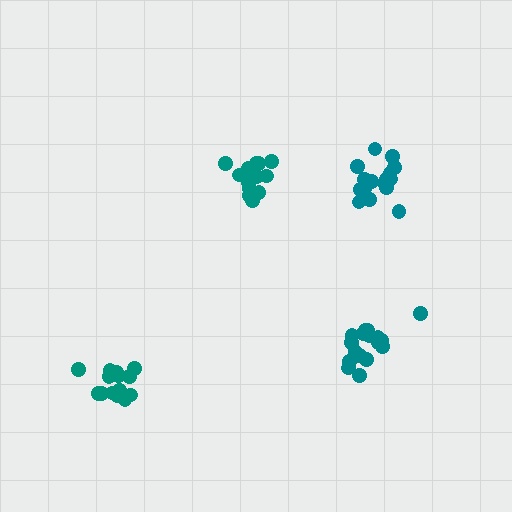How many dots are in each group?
Group 1: 17 dots, Group 2: 14 dots, Group 3: 16 dots, Group 4: 19 dots (66 total).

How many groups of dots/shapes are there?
There are 4 groups.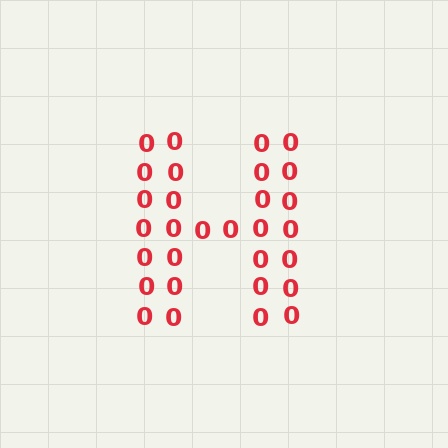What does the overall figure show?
The overall figure shows the letter H.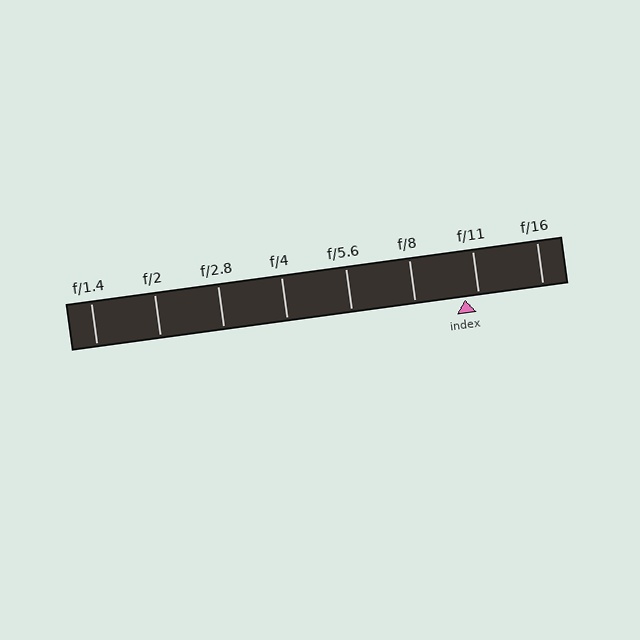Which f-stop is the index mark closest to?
The index mark is closest to f/11.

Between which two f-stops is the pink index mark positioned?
The index mark is between f/8 and f/11.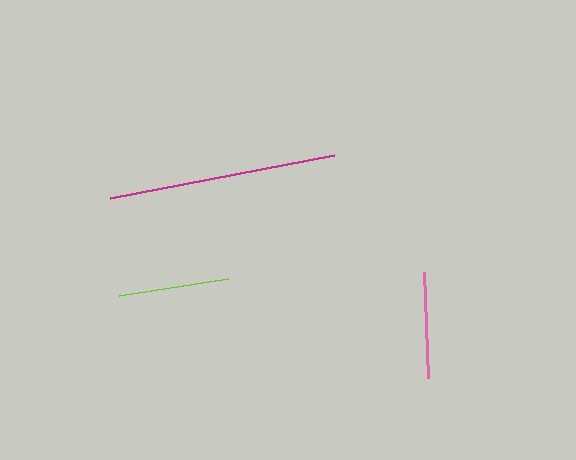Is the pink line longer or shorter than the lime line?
The lime line is longer than the pink line.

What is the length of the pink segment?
The pink segment is approximately 106 pixels long.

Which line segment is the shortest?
The pink line is the shortest at approximately 106 pixels.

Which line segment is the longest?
The magenta line is the longest at approximately 228 pixels.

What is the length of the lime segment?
The lime segment is approximately 110 pixels long.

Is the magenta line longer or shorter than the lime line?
The magenta line is longer than the lime line.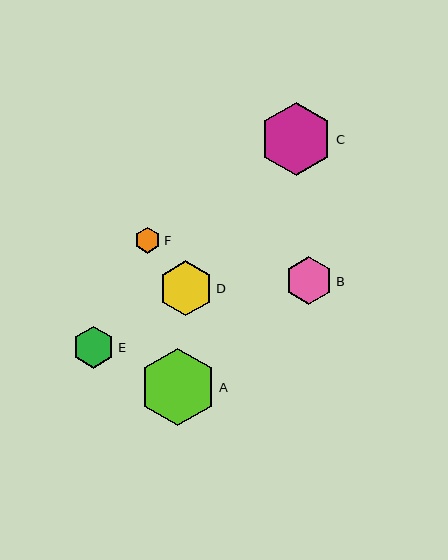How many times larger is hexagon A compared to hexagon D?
Hexagon A is approximately 1.4 times the size of hexagon D.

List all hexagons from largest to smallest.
From largest to smallest: A, C, D, B, E, F.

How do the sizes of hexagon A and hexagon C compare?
Hexagon A and hexagon C are approximately the same size.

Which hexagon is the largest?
Hexagon A is the largest with a size of approximately 77 pixels.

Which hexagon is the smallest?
Hexagon F is the smallest with a size of approximately 26 pixels.